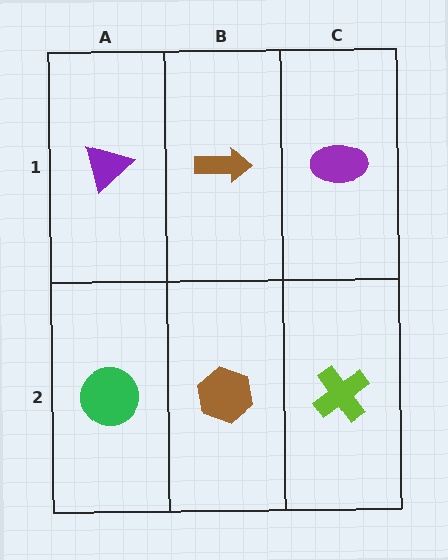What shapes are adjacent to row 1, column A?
A green circle (row 2, column A), a brown arrow (row 1, column B).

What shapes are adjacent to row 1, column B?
A brown hexagon (row 2, column B), a purple triangle (row 1, column A), a purple ellipse (row 1, column C).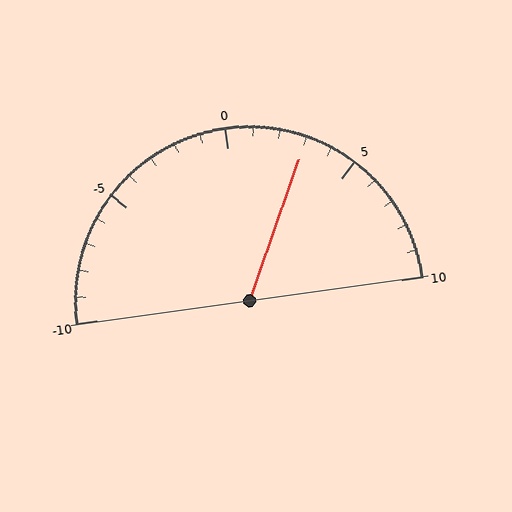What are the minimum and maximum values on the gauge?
The gauge ranges from -10 to 10.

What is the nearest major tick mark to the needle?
The nearest major tick mark is 5.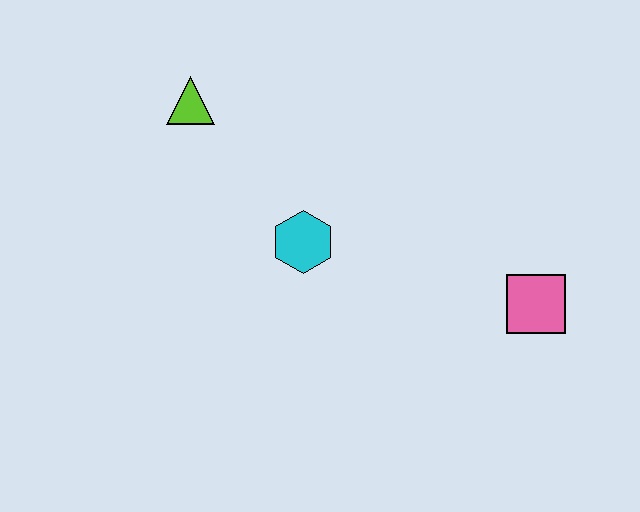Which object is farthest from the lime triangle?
The pink square is farthest from the lime triangle.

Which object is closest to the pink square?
The cyan hexagon is closest to the pink square.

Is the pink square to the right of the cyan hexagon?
Yes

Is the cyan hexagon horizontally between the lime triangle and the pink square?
Yes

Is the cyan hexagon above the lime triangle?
No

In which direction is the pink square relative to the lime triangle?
The pink square is to the right of the lime triangle.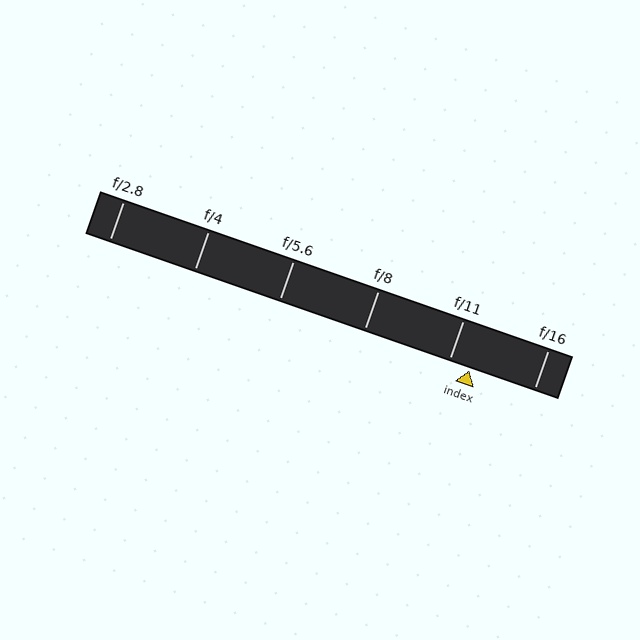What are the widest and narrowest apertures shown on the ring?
The widest aperture shown is f/2.8 and the narrowest is f/16.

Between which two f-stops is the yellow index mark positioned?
The index mark is between f/11 and f/16.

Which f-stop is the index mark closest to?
The index mark is closest to f/11.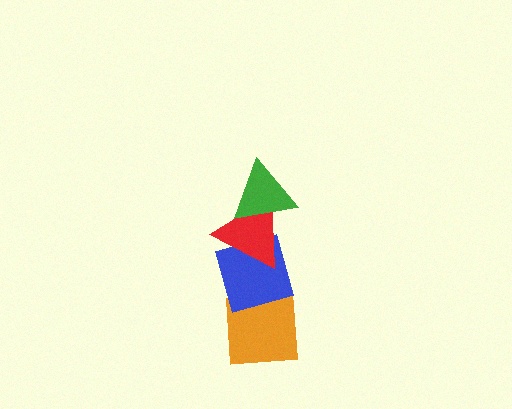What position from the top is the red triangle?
The red triangle is 2nd from the top.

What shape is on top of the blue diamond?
The red triangle is on top of the blue diamond.